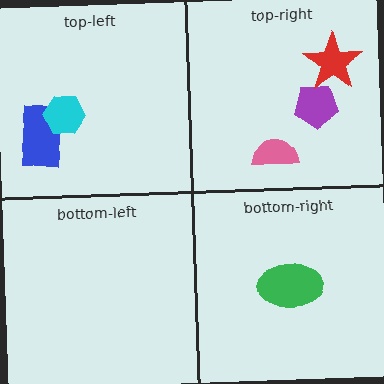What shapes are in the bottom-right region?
The green ellipse.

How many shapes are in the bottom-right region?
1.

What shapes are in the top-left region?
The blue rectangle, the cyan hexagon.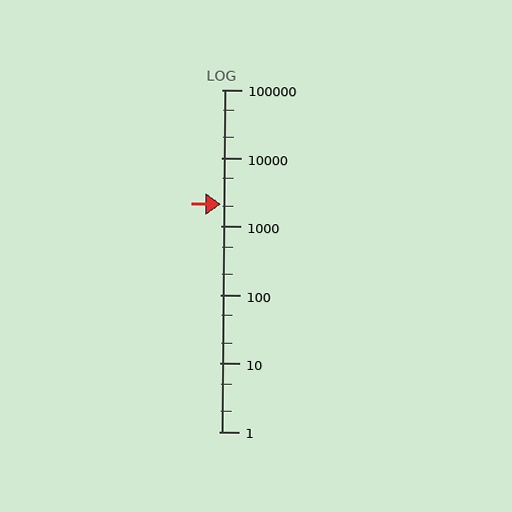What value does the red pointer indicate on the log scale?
The pointer indicates approximately 2100.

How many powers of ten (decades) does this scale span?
The scale spans 5 decades, from 1 to 100000.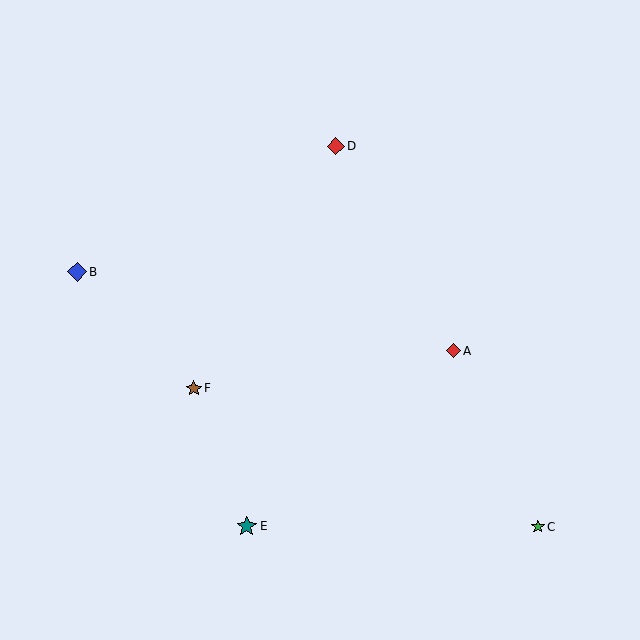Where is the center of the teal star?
The center of the teal star is at (247, 526).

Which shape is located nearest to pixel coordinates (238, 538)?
The teal star (labeled E) at (247, 526) is nearest to that location.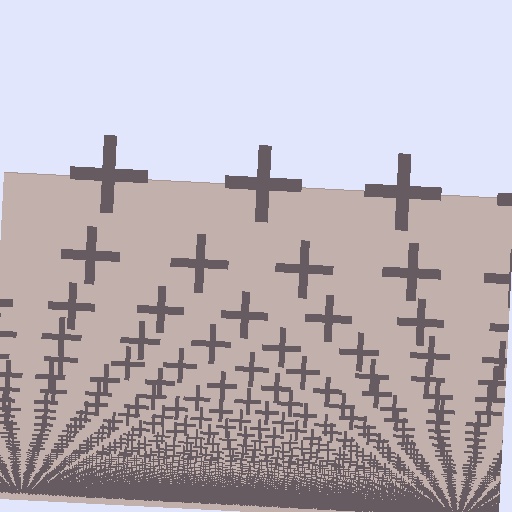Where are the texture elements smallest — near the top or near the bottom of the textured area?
Near the bottom.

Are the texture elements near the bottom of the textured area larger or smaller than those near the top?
Smaller. The gradient is inverted — elements near the bottom are smaller and denser.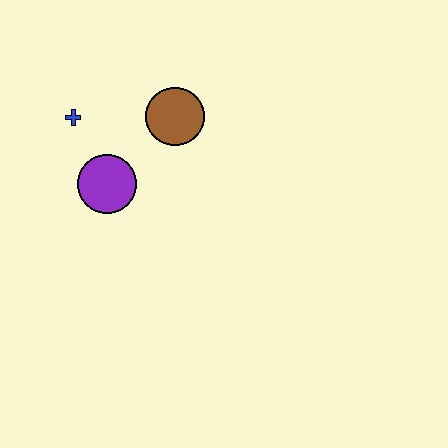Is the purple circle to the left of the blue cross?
No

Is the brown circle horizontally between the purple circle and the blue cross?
No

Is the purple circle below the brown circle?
Yes